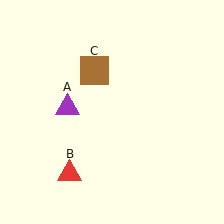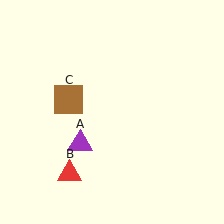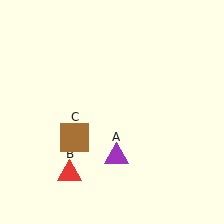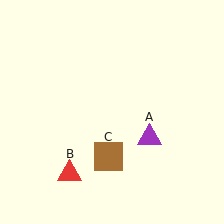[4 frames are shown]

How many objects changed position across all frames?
2 objects changed position: purple triangle (object A), brown square (object C).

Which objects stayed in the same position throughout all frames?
Red triangle (object B) remained stationary.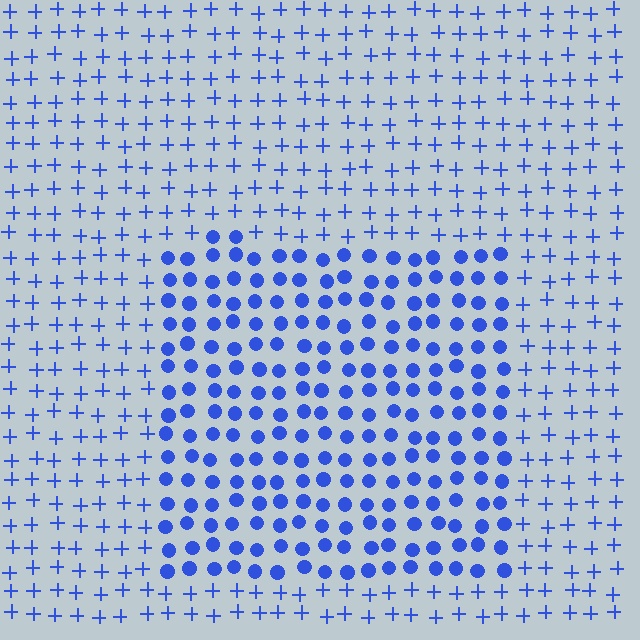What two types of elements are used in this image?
The image uses circles inside the rectangle region and plus signs outside it.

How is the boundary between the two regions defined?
The boundary is defined by a change in element shape: circles inside vs. plus signs outside. All elements share the same color and spacing.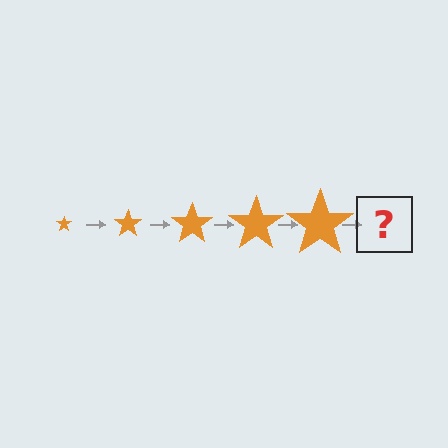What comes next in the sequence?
The next element should be an orange star, larger than the previous one.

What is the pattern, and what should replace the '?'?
The pattern is that the star gets progressively larger each step. The '?' should be an orange star, larger than the previous one.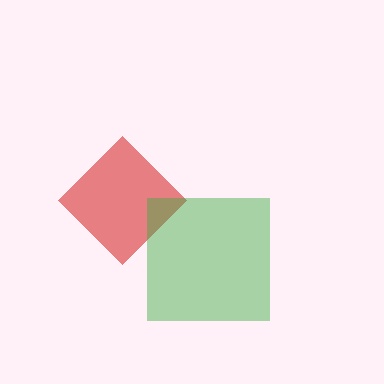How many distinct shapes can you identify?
There are 2 distinct shapes: a red diamond, a green square.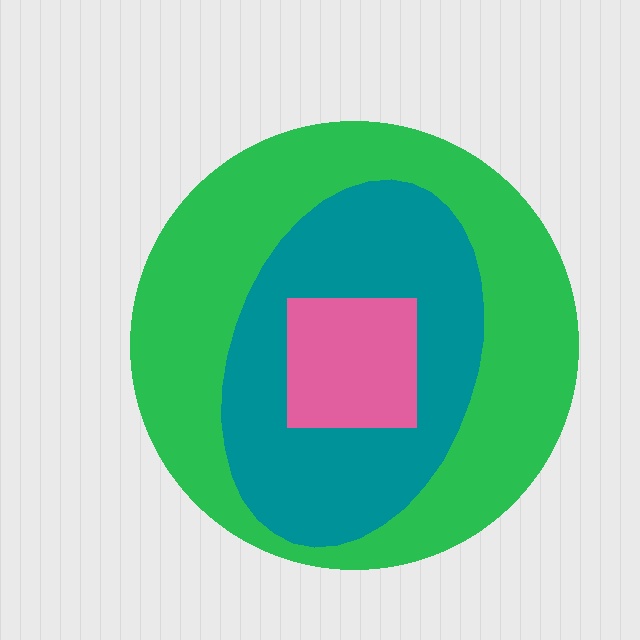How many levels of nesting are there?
3.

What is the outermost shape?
The green circle.